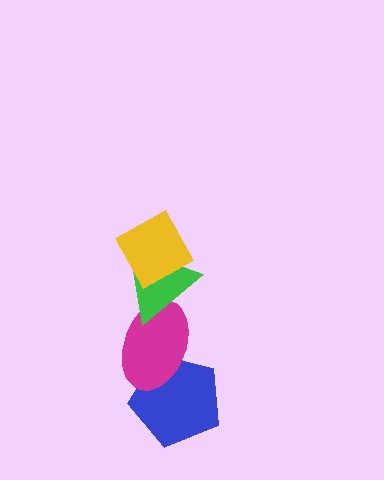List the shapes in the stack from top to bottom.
From top to bottom: the yellow diamond, the green triangle, the magenta ellipse, the blue pentagon.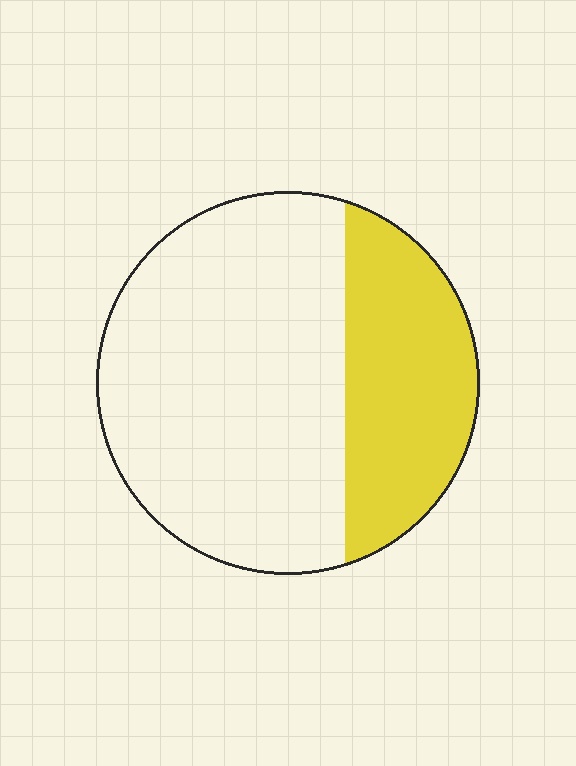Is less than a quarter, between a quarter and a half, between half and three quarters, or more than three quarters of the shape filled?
Between a quarter and a half.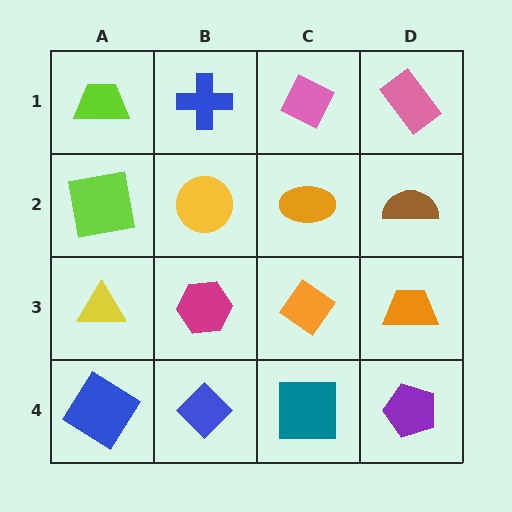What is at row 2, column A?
A lime square.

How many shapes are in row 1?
4 shapes.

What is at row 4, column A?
A blue diamond.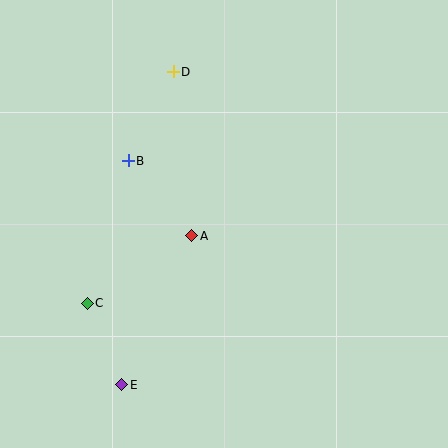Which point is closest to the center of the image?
Point A at (192, 236) is closest to the center.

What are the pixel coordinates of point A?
Point A is at (192, 236).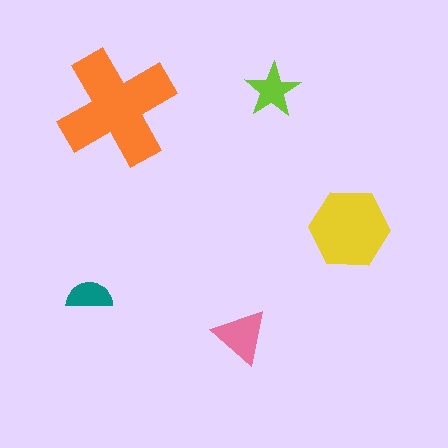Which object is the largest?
The orange cross.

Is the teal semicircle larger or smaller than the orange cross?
Smaller.